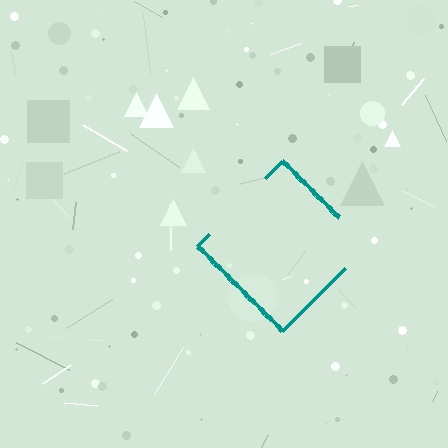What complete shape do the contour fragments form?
The contour fragments form a diamond.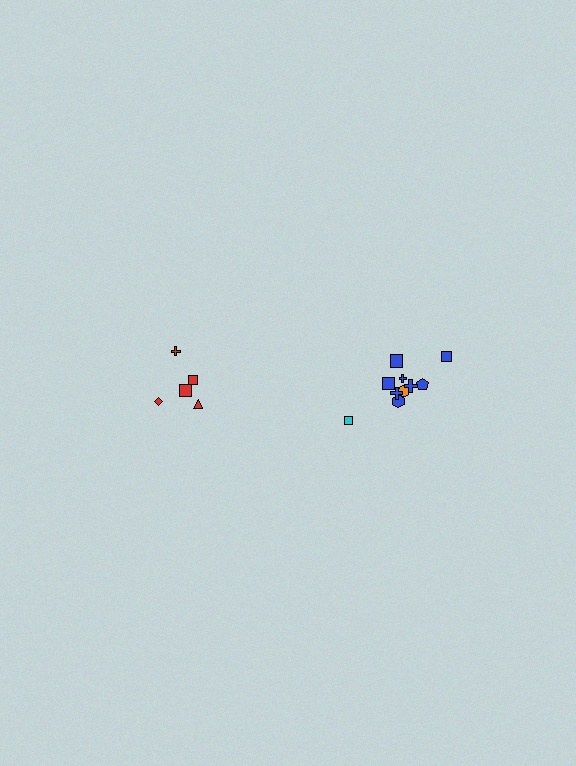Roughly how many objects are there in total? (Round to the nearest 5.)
Roughly 15 objects in total.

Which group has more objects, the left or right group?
The right group.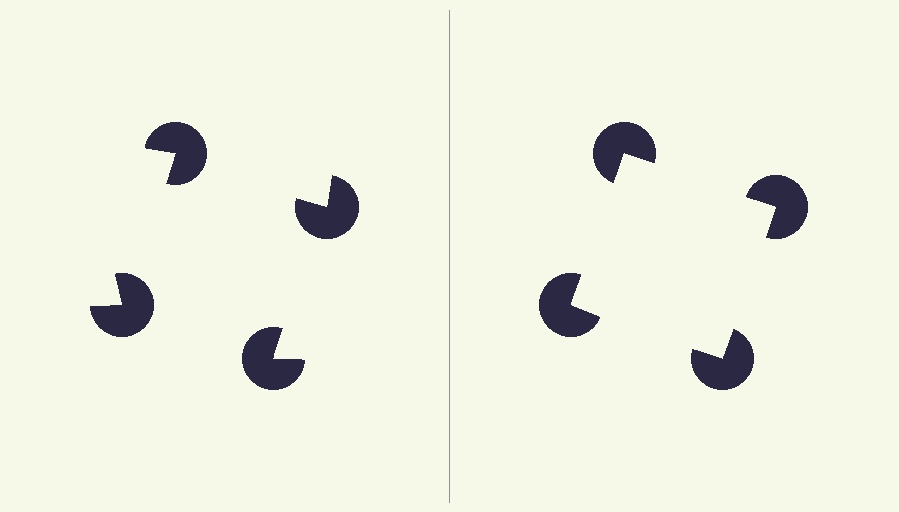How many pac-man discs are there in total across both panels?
8 — 4 on each side.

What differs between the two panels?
The pac-man discs are positioned identically on both sides; only the wedge orientations differ. On the right they align to a square; on the left they are misaligned.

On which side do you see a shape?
An illusory square appears on the right side. On the left side the wedge cuts are rotated, so no coherent shape forms.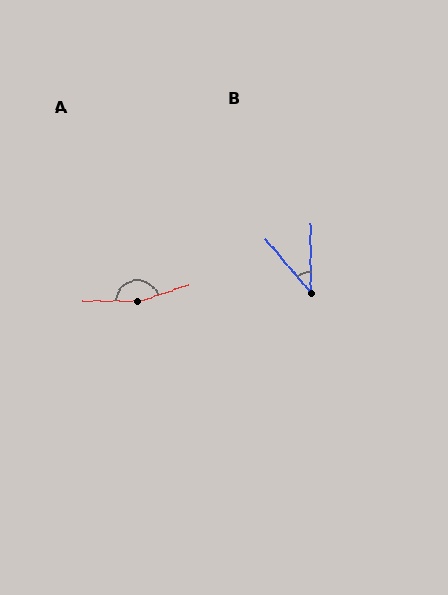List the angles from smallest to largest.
B (40°), A (161°).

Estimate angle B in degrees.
Approximately 40 degrees.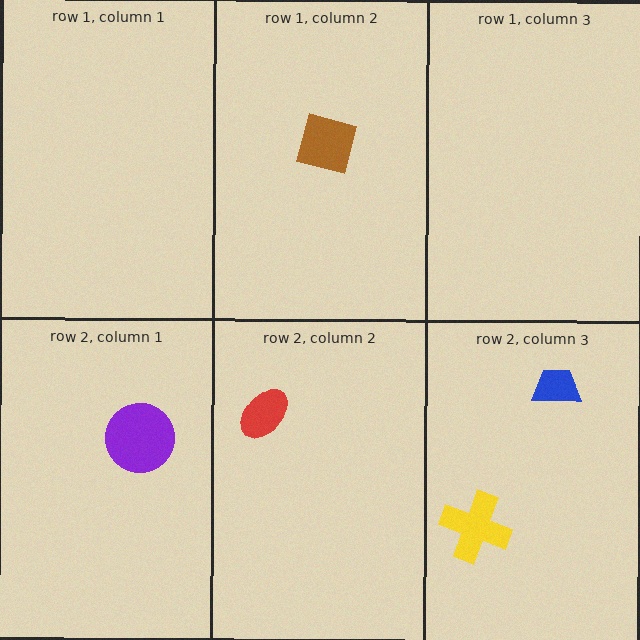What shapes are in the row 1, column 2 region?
The brown square.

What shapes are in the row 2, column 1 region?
The purple circle.